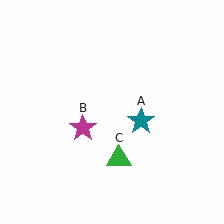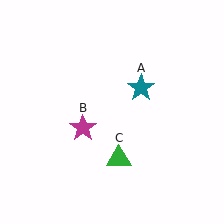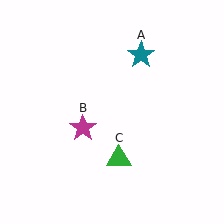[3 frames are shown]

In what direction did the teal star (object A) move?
The teal star (object A) moved up.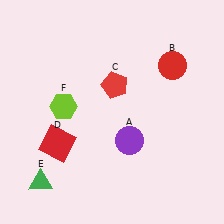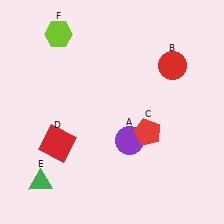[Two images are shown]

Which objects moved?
The objects that moved are: the red pentagon (C), the lime hexagon (F).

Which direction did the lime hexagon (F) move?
The lime hexagon (F) moved up.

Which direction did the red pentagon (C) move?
The red pentagon (C) moved down.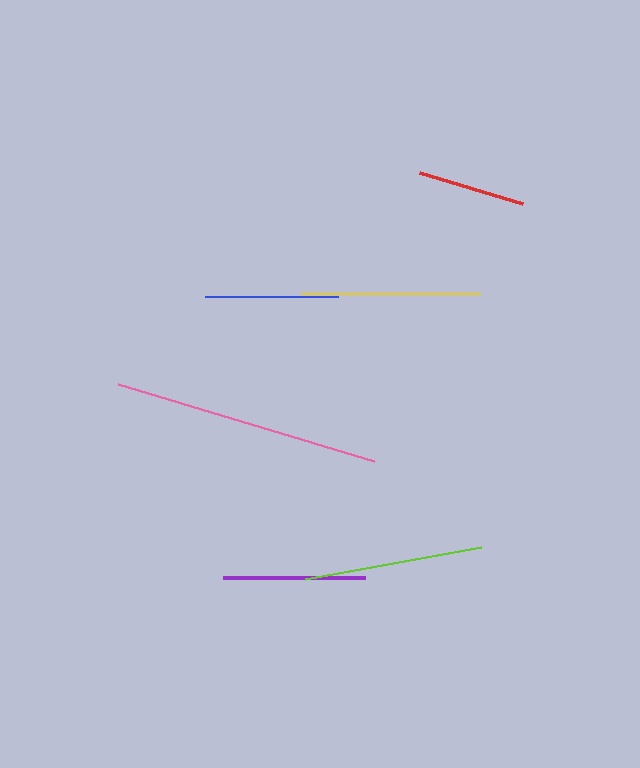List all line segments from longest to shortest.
From longest to shortest: pink, yellow, lime, purple, blue, red.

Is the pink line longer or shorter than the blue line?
The pink line is longer than the blue line.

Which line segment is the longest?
The pink line is the longest at approximately 268 pixels.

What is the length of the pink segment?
The pink segment is approximately 268 pixels long.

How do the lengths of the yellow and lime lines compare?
The yellow and lime lines are approximately the same length.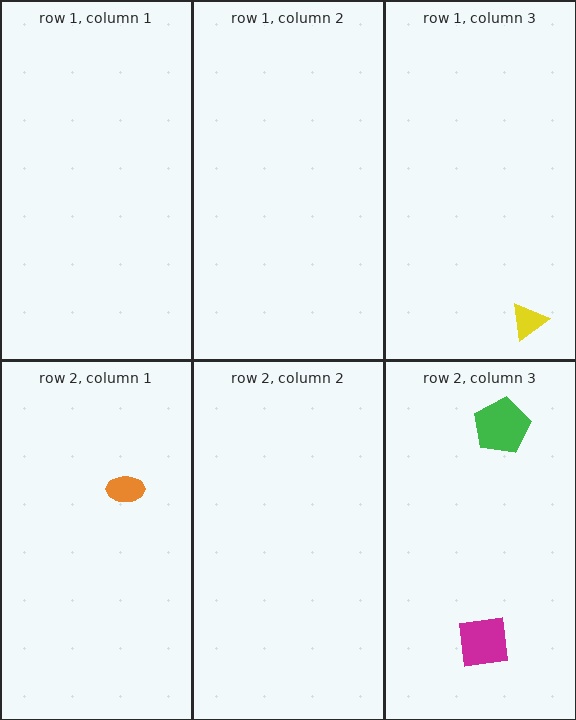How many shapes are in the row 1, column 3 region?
1.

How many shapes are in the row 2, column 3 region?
2.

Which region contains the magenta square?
The row 2, column 3 region.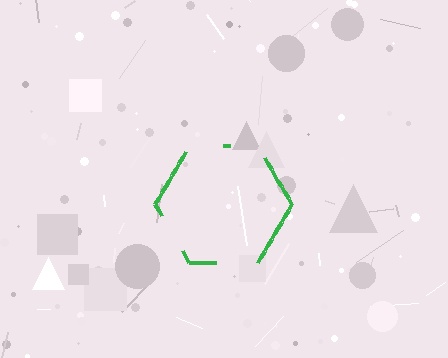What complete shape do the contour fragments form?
The contour fragments form a hexagon.